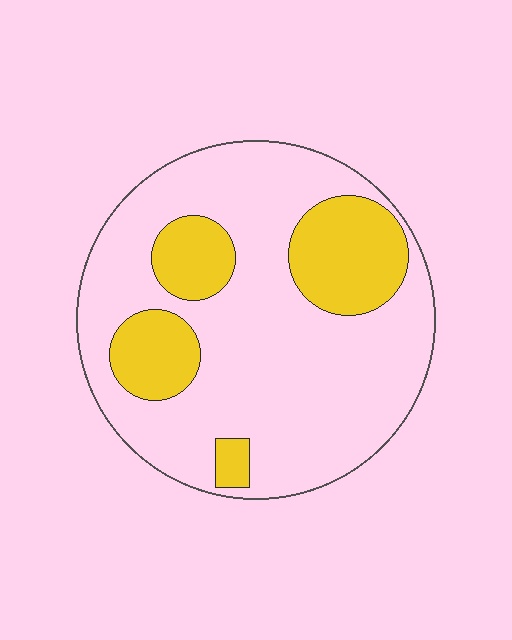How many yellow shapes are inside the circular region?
4.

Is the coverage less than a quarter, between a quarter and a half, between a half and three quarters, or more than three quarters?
Between a quarter and a half.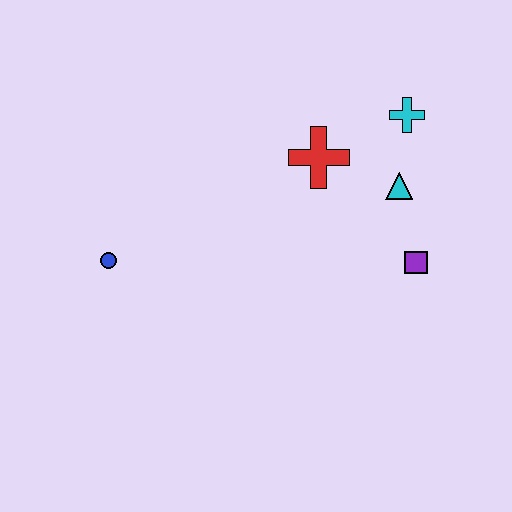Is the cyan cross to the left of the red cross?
No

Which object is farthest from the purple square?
The blue circle is farthest from the purple square.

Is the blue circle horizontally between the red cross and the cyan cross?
No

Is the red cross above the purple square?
Yes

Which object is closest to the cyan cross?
The cyan triangle is closest to the cyan cross.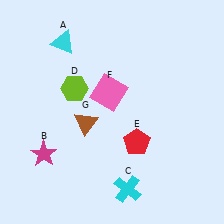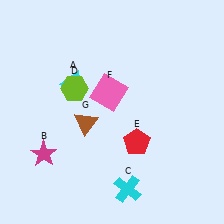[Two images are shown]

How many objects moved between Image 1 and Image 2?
1 object moved between the two images.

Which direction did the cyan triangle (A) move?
The cyan triangle (A) moved down.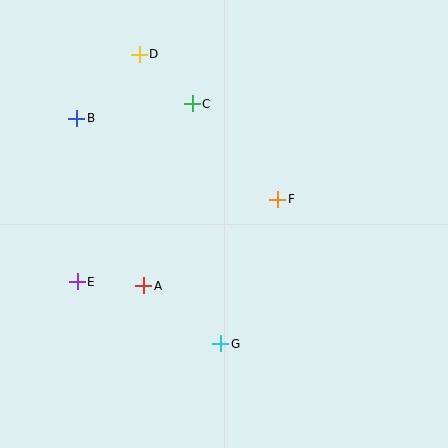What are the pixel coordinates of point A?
Point A is at (144, 286).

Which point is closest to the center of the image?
Point F at (278, 199) is closest to the center.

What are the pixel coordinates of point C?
Point C is at (192, 104).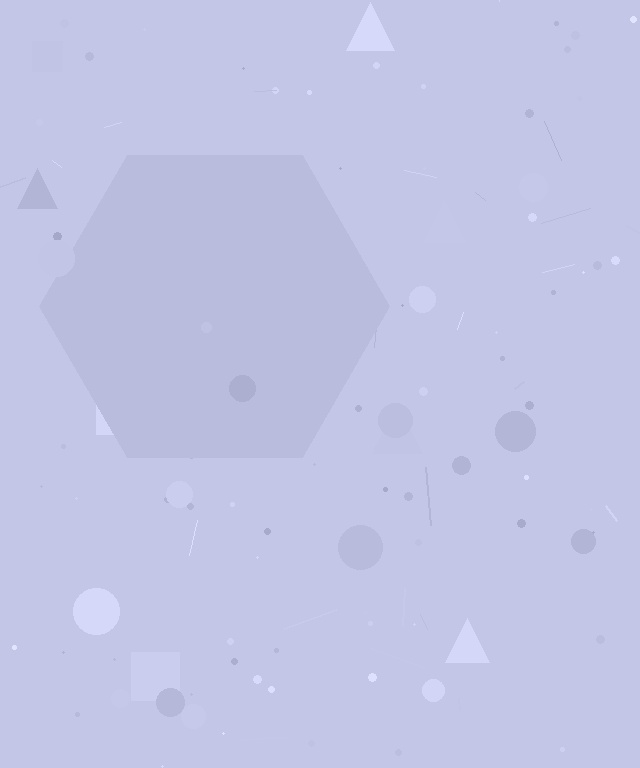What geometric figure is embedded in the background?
A hexagon is embedded in the background.